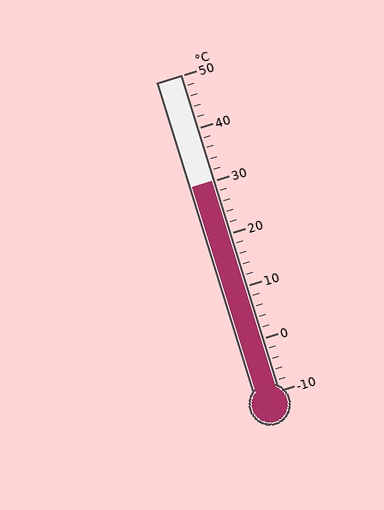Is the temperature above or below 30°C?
The temperature is at 30°C.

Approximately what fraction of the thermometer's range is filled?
The thermometer is filled to approximately 65% of its range.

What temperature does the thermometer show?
The thermometer shows approximately 30°C.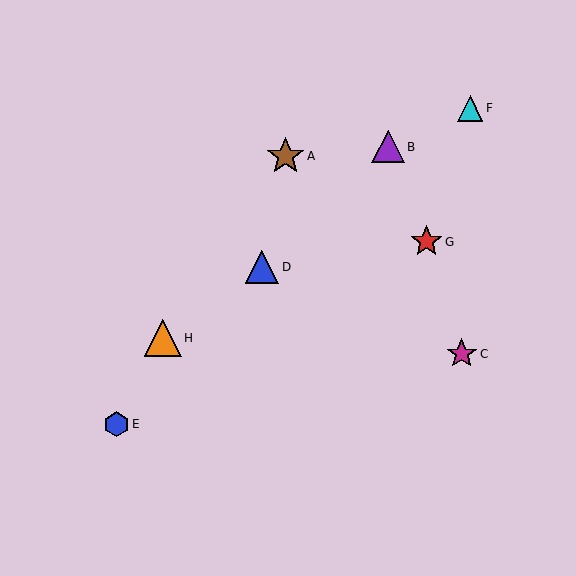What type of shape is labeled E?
Shape E is a blue hexagon.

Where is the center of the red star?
The center of the red star is at (426, 242).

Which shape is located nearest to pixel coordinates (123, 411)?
The blue hexagon (labeled E) at (116, 424) is nearest to that location.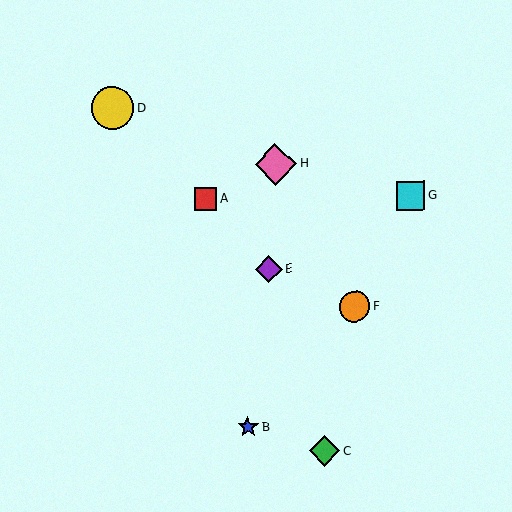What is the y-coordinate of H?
Object H is at y≈164.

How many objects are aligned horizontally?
2 objects (A, G) are aligned horizontally.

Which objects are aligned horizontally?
Objects A, G are aligned horizontally.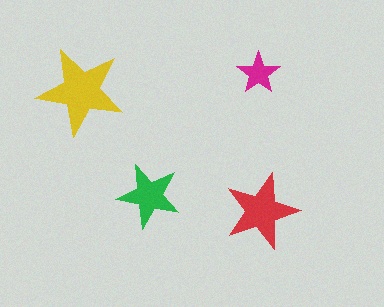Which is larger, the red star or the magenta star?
The red one.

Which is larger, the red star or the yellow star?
The yellow one.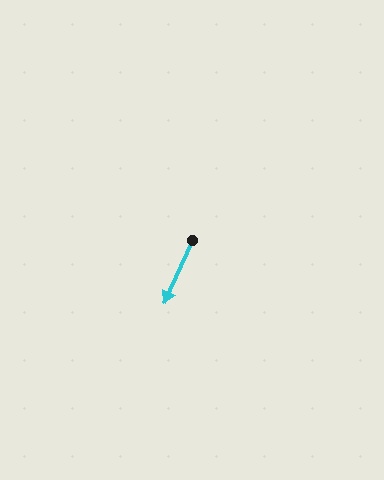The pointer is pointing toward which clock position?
Roughly 7 o'clock.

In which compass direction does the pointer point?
Southwest.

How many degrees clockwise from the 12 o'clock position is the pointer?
Approximately 204 degrees.